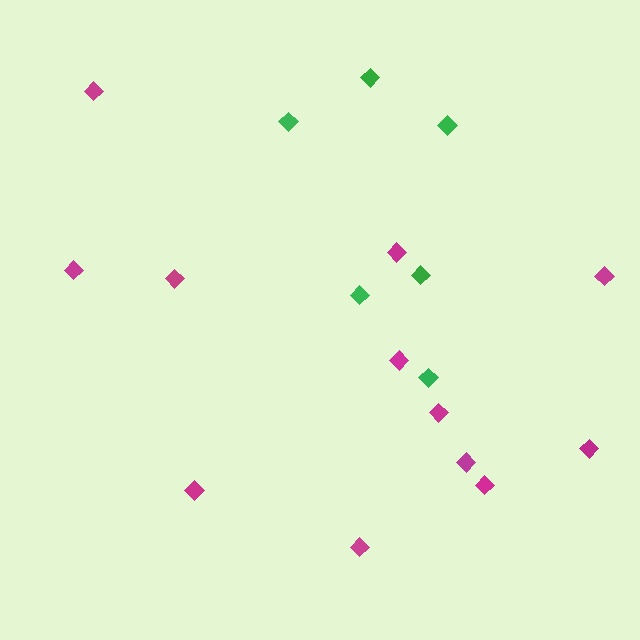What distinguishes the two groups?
There are 2 groups: one group of green diamonds (6) and one group of magenta diamonds (12).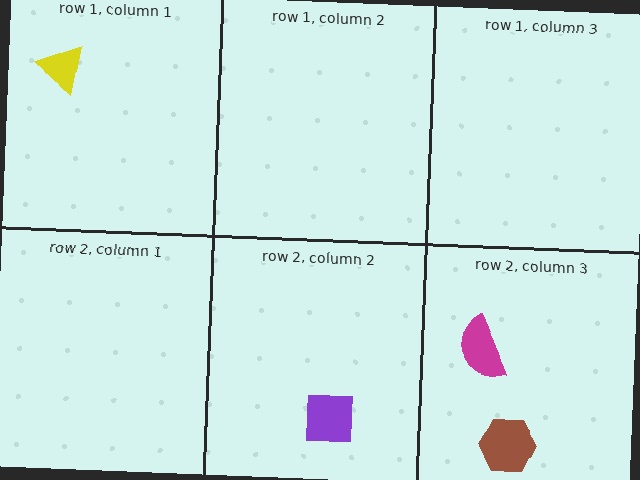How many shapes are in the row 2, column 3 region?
2.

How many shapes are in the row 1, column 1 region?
1.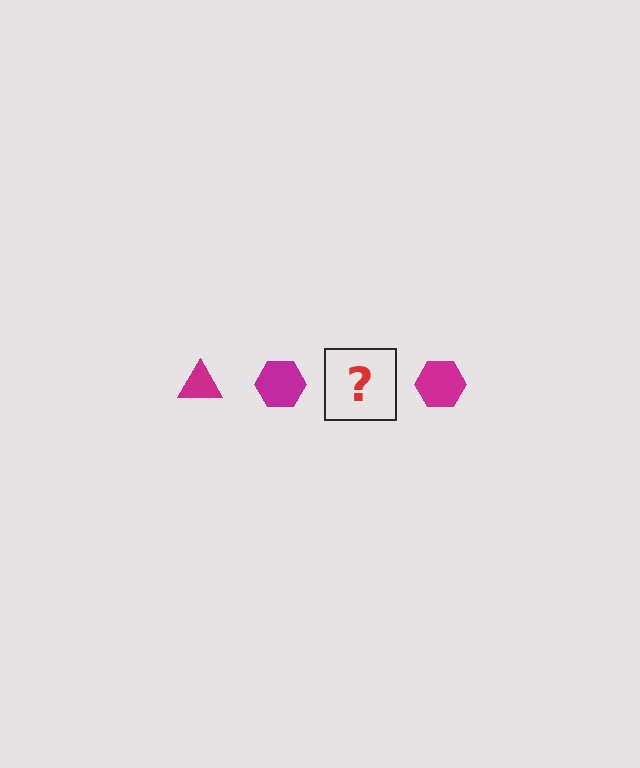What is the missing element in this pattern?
The missing element is a magenta triangle.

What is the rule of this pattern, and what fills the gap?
The rule is that the pattern cycles through triangle, hexagon shapes in magenta. The gap should be filled with a magenta triangle.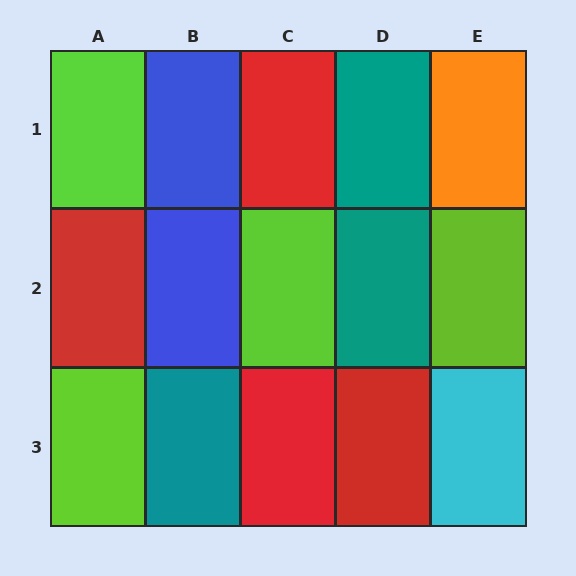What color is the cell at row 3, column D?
Red.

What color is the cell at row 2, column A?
Red.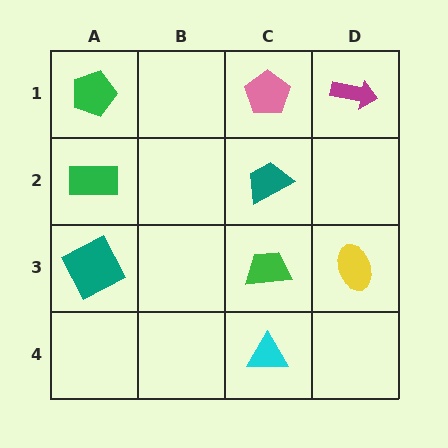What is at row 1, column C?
A pink pentagon.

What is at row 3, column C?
A green trapezoid.